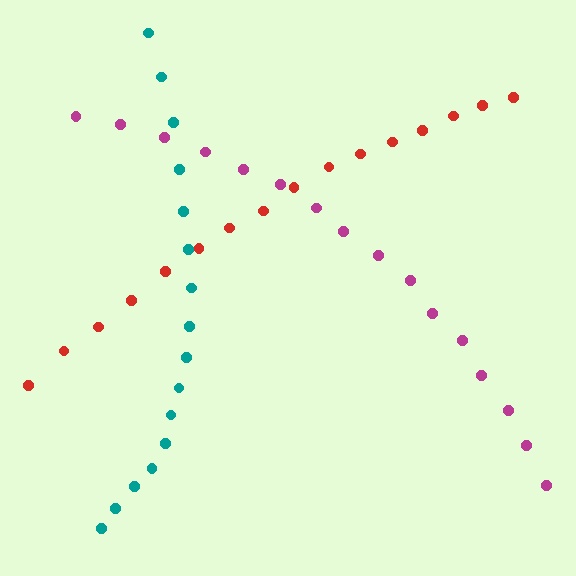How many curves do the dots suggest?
There are 3 distinct paths.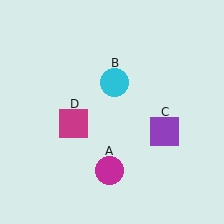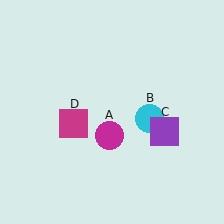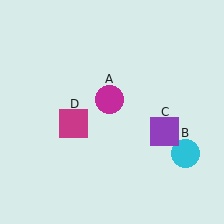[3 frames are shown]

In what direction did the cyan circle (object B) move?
The cyan circle (object B) moved down and to the right.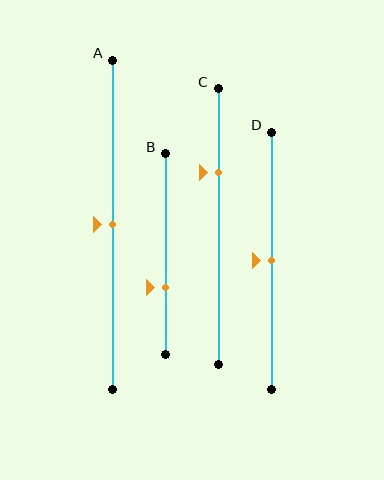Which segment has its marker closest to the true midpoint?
Segment A has its marker closest to the true midpoint.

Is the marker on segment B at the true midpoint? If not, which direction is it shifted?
No, the marker on segment B is shifted downward by about 16% of the segment length.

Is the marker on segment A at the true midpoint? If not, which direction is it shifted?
Yes, the marker on segment A is at the true midpoint.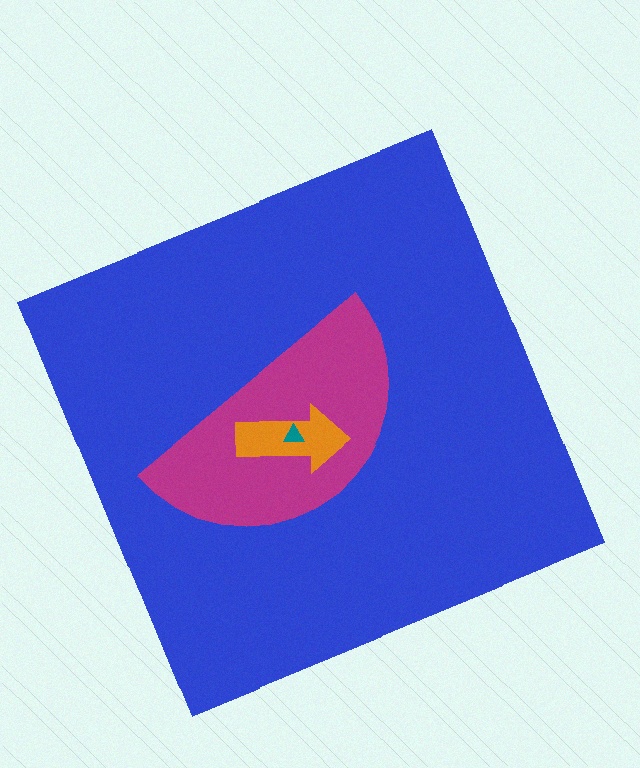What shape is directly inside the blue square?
The magenta semicircle.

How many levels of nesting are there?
4.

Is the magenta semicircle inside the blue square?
Yes.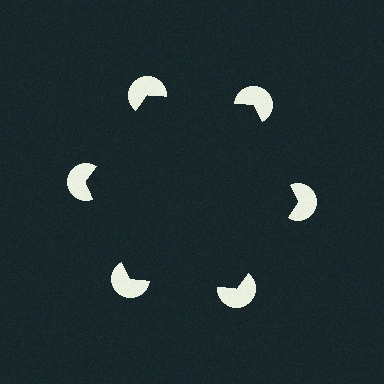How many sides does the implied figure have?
6 sides.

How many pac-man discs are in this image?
There are 6 — one at each vertex of the illusory hexagon.